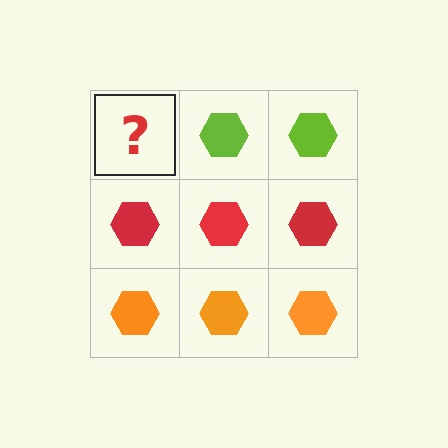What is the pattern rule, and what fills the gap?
The rule is that each row has a consistent color. The gap should be filled with a lime hexagon.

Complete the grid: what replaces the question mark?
The question mark should be replaced with a lime hexagon.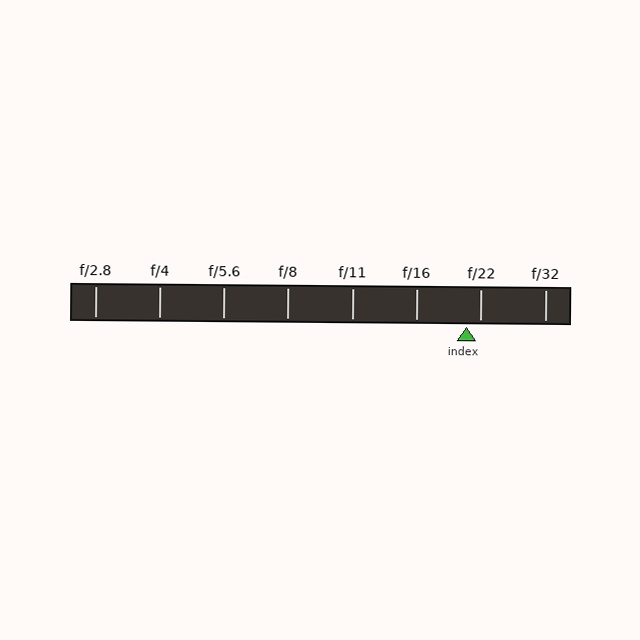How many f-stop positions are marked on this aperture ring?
There are 8 f-stop positions marked.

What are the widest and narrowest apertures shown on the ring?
The widest aperture shown is f/2.8 and the narrowest is f/32.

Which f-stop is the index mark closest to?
The index mark is closest to f/22.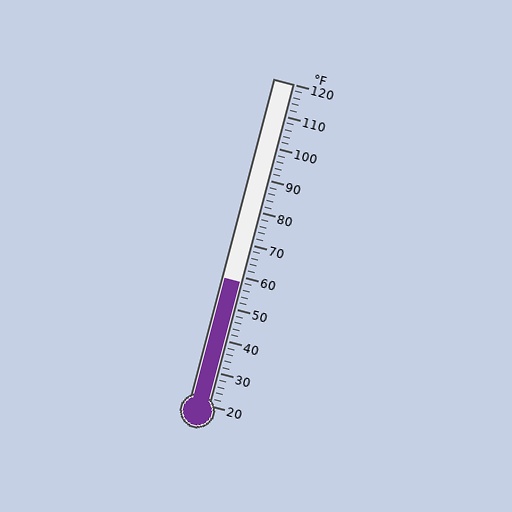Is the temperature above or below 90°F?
The temperature is below 90°F.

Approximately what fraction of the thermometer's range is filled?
The thermometer is filled to approximately 40% of its range.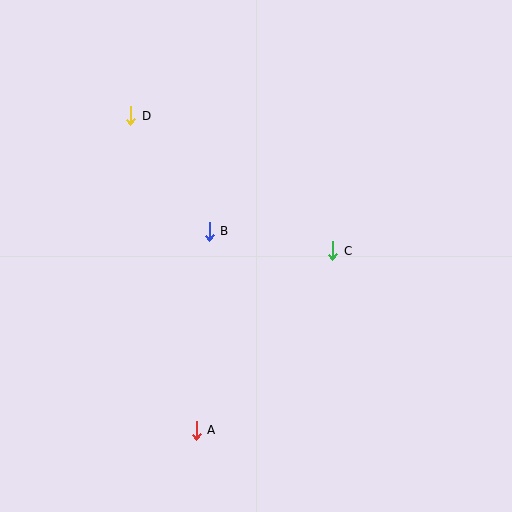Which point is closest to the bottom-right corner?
Point C is closest to the bottom-right corner.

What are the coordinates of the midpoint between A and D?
The midpoint between A and D is at (163, 273).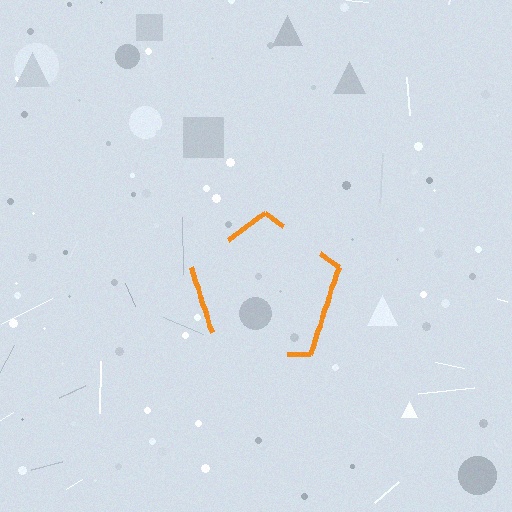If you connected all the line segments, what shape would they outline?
They would outline a pentagon.